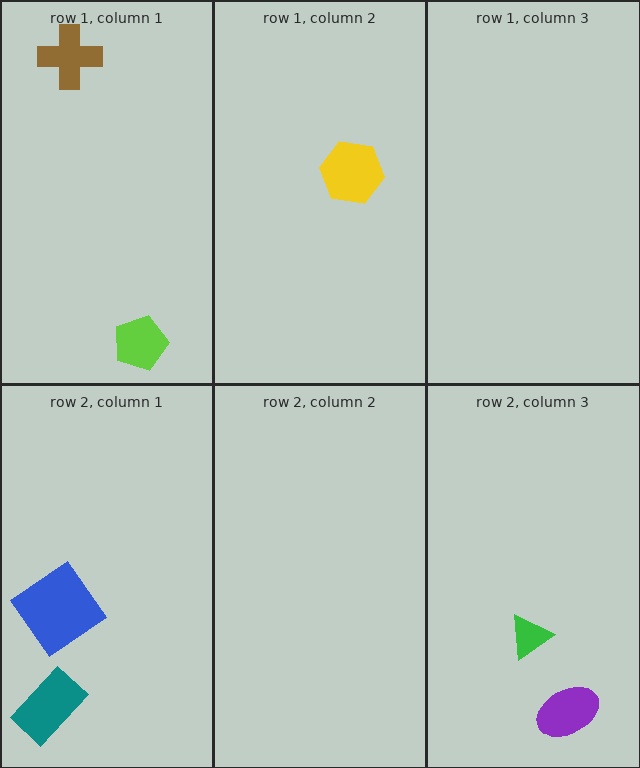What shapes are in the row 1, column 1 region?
The brown cross, the lime pentagon.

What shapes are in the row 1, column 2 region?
The yellow hexagon.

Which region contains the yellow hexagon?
The row 1, column 2 region.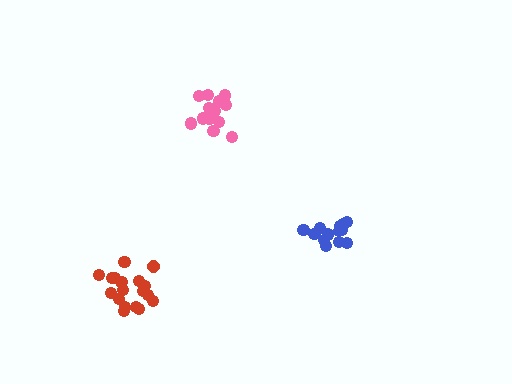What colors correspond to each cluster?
The clusters are colored: blue, red, pink.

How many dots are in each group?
Group 1: 13 dots, Group 2: 18 dots, Group 3: 13 dots (44 total).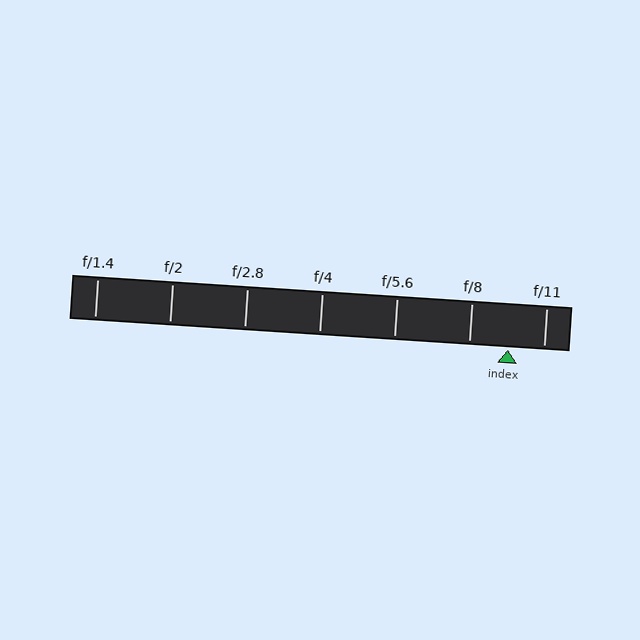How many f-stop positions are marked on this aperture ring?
There are 7 f-stop positions marked.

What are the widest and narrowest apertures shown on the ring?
The widest aperture shown is f/1.4 and the narrowest is f/11.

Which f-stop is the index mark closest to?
The index mark is closest to f/11.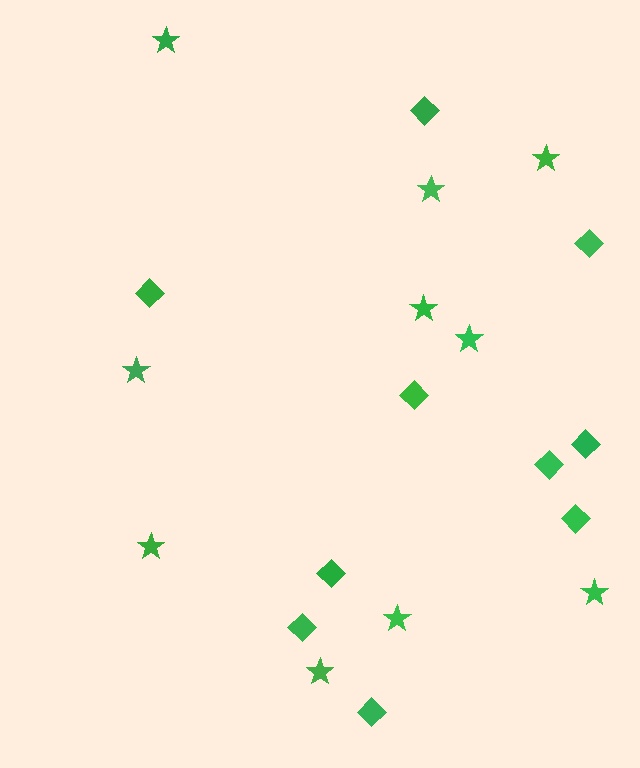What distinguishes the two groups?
There are 2 groups: one group of stars (10) and one group of diamonds (10).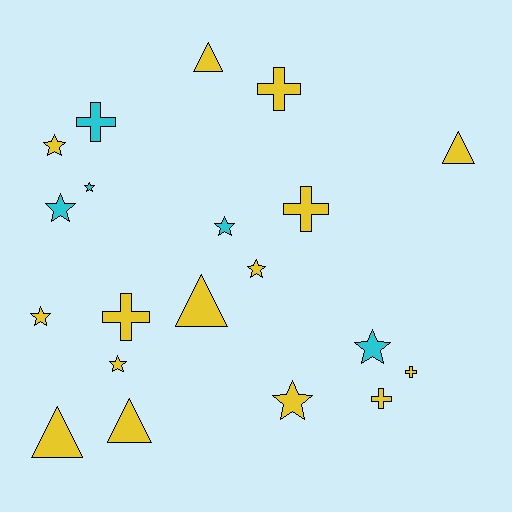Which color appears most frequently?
Yellow, with 15 objects.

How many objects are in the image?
There are 20 objects.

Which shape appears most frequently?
Star, with 9 objects.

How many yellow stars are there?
There are 5 yellow stars.